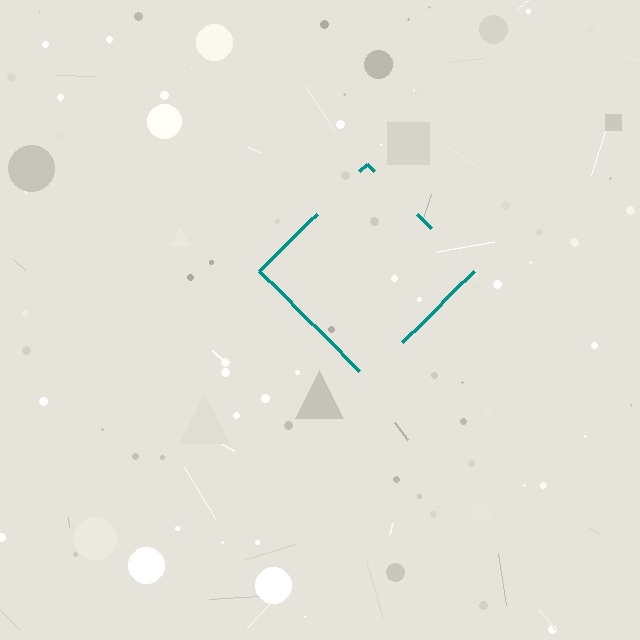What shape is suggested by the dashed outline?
The dashed outline suggests a diamond.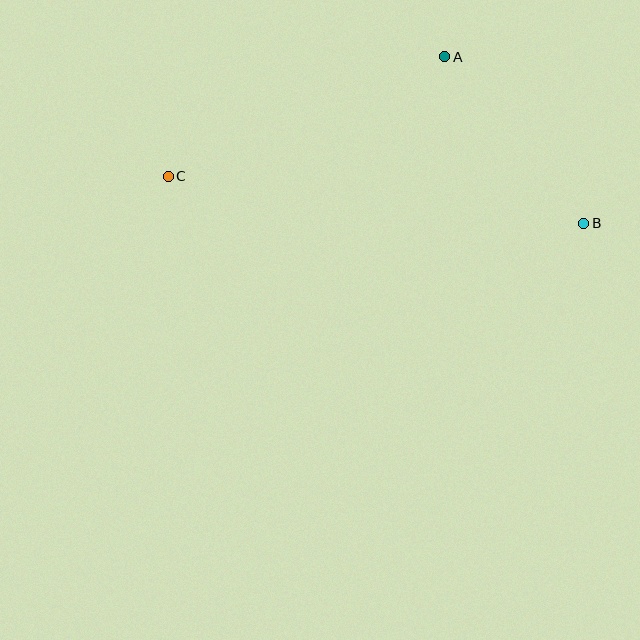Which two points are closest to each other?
Points A and B are closest to each other.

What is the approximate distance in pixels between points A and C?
The distance between A and C is approximately 301 pixels.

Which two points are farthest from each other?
Points B and C are farthest from each other.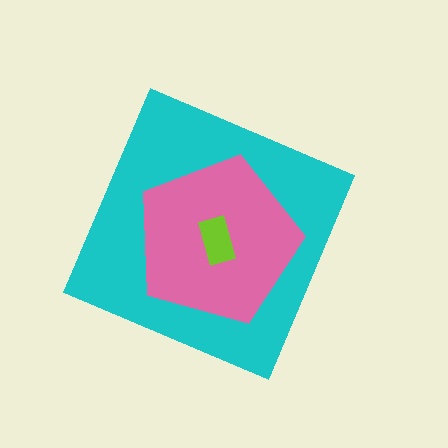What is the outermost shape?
The cyan diamond.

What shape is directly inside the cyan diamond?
The pink pentagon.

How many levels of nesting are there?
3.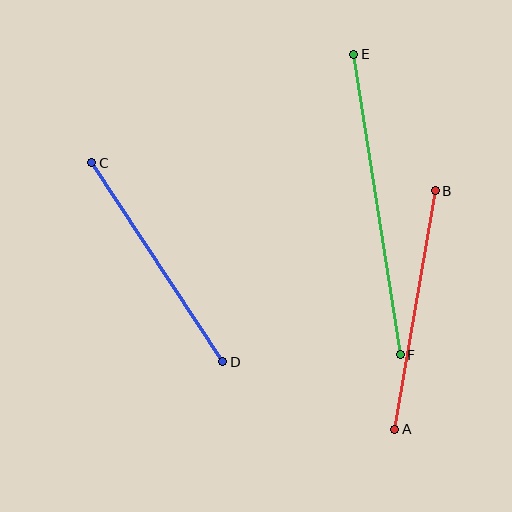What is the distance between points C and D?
The distance is approximately 238 pixels.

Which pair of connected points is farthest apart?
Points E and F are farthest apart.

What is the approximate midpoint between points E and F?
The midpoint is at approximately (377, 205) pixels.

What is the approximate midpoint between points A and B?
The midpoint is at approximately (415, 310) pixels.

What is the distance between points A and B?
The distance is approximately 242 pixels.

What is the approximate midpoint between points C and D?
The midpoint is at approximately (157, 262) pixels.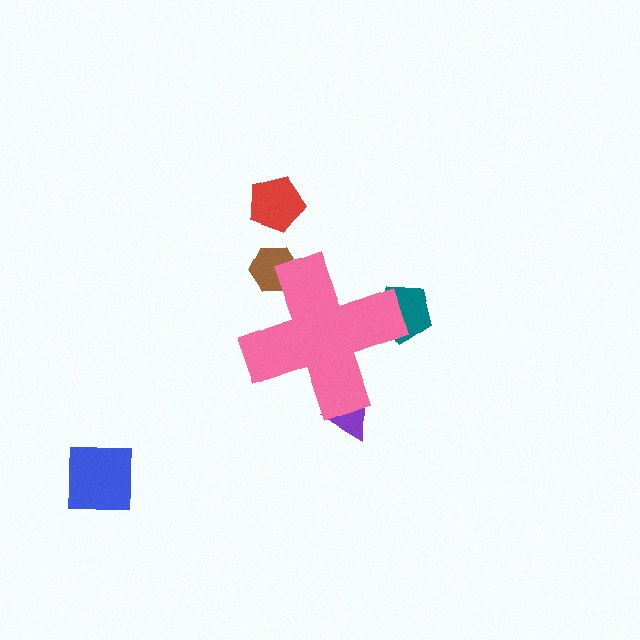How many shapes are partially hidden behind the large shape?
3 shapes are partially hidden.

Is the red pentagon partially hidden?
No, the red pentagon is fully visible.